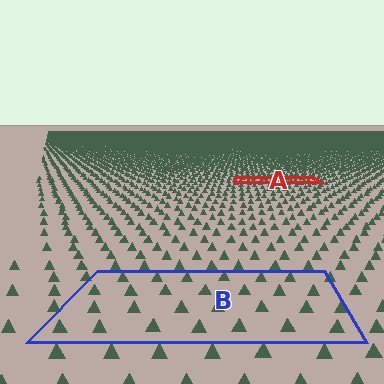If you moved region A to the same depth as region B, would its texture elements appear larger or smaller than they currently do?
They would appear larger. At a closer depth, the same texture elements are projected at a bigger on-screen size.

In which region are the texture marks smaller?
The texture marks are smaller in region A, because it is farther away.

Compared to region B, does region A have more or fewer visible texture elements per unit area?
Region A has more texture elements per unit area — they are packed more densely because it is farther away.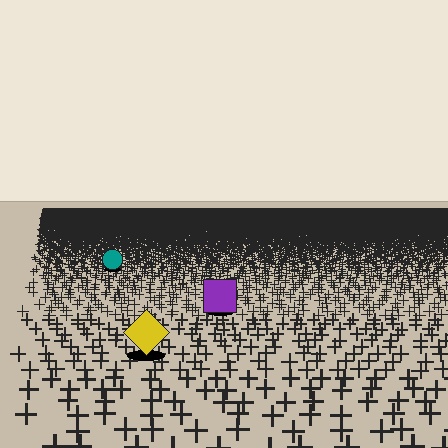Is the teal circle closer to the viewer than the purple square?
No. The purple square is closer — you can tell from the texture gradient: the ground texture is coarser near it.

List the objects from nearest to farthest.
From nearest to farthest: the yellow diamond, the purple square, the teal circle.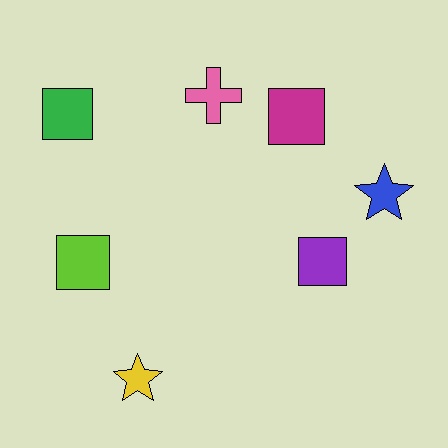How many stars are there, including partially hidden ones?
There are 2 stars.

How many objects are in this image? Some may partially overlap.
There are 7 objects.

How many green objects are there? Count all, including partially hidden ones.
There is 1 green object.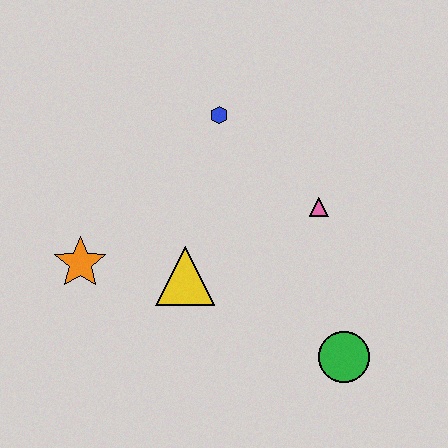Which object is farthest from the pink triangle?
The orange star is farthest from the pink triangle.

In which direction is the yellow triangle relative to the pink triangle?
The yellow triangle is to the left of the pink triangle.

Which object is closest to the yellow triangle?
The orange star is closest to the yellow triangle.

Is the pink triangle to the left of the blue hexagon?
No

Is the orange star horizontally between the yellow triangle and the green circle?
No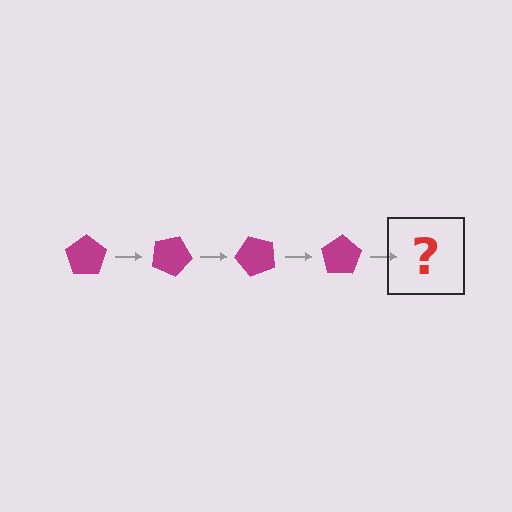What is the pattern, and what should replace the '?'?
The pattern is that the pentagon rotates 25 degrees each step. The '?' should be a magenta pentagon rotated 100 degrees.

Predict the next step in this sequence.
The next step is a magenta pentagon rotated 100 degrees.